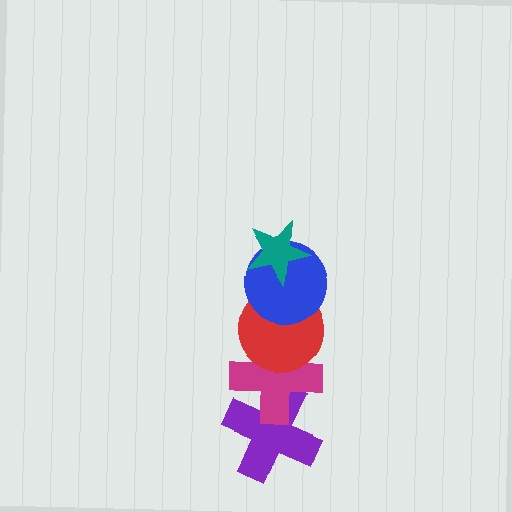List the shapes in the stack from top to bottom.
From top to bottom: the teal star, the blue circle, the red circle, the magenta cross, the purple cross.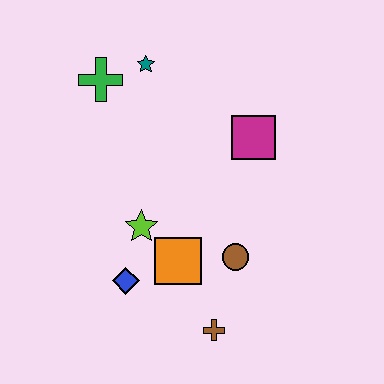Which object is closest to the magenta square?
The brown circle is closest to the magenta square.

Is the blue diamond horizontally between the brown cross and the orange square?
No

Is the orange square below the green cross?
Yes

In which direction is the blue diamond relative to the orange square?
The blue diamond is to the left of the orange square.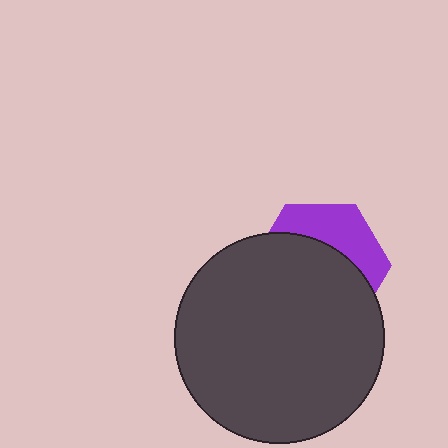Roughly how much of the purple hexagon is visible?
A small part of it is visible (roughly 35%).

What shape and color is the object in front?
The object in front is a dark gray circle.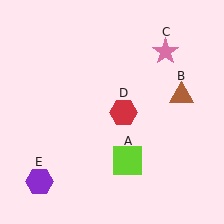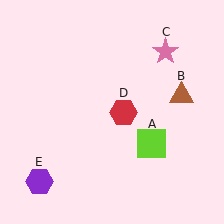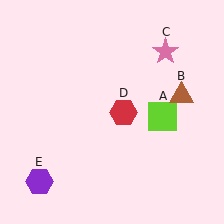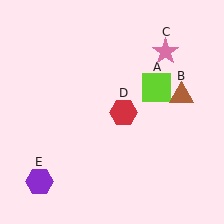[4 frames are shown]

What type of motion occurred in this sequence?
The lime square (object A) rotated counterclockwise around the center of the scene.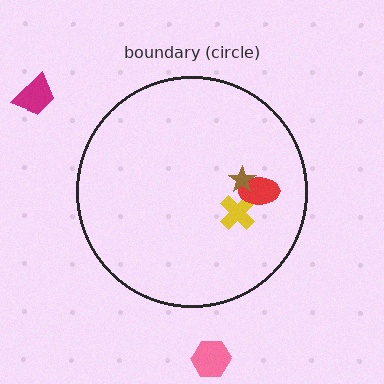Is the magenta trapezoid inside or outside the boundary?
Outside.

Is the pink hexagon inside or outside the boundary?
Outside.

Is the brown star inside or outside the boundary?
Inside.